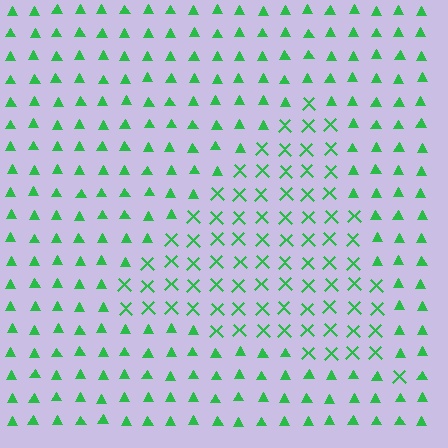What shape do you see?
I see a triangle.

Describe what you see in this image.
The image is filled with small green elements arranged in a uniform grid. A triangle-shaped region contains X marks, while the surrounding area contains triangles. The boundary is defined purely by the change in element shape.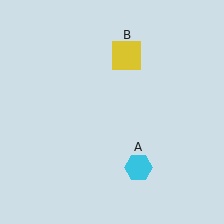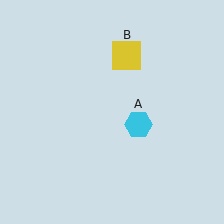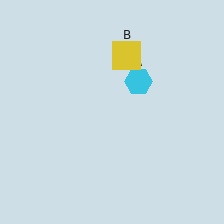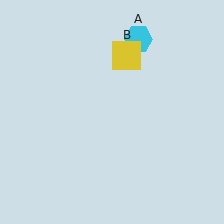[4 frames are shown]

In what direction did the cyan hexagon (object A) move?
The cyan hexagon (object A) moved up.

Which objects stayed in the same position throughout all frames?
Yellow square (object B) remained stationary.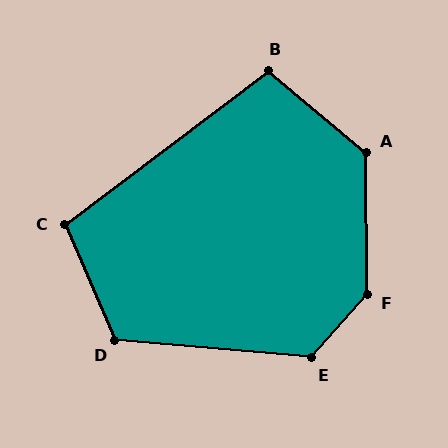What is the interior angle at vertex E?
Approximately 126 degrees (obtuse).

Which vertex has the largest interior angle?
F, at approximately 138 degrees.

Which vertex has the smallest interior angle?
B, at approximately 103 degrees.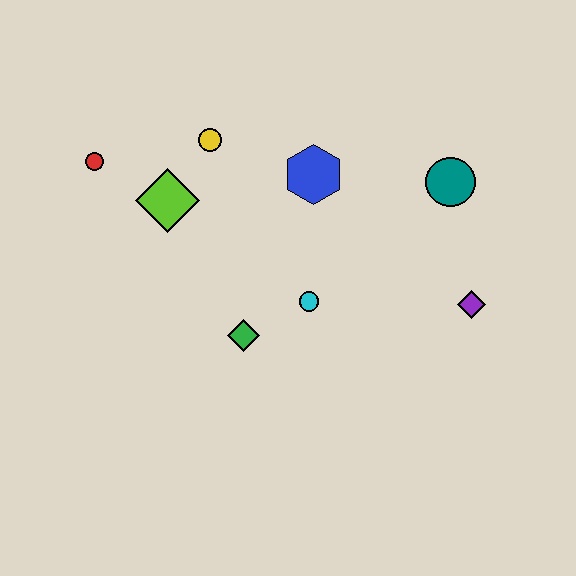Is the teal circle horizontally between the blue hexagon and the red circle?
No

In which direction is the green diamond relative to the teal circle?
The green diamond is to the left of the teal circle.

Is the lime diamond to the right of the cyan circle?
No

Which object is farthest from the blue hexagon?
The red circle is farthest from the blue hexagon.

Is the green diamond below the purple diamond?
Yes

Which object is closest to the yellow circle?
The lime diamond is closest to the yellow circle.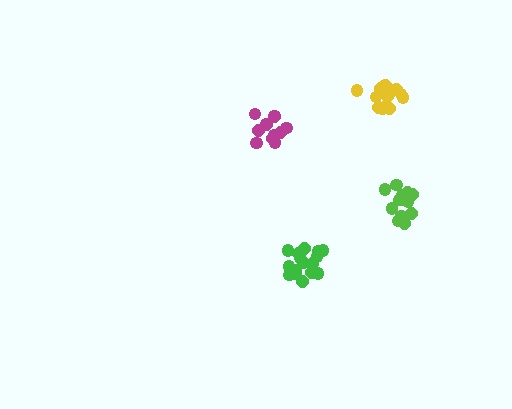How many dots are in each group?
Group 1: 18 dots, Group 2: 14 dots, Group 3: 16 dots, Group 4: 12 dots (60 total).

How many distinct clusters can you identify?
There are 4 distinct clusters.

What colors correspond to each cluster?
The clusters are colored: green, lime, yellow, magenta.